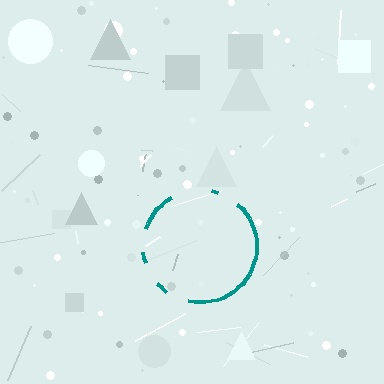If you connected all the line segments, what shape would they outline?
They would outline a circle.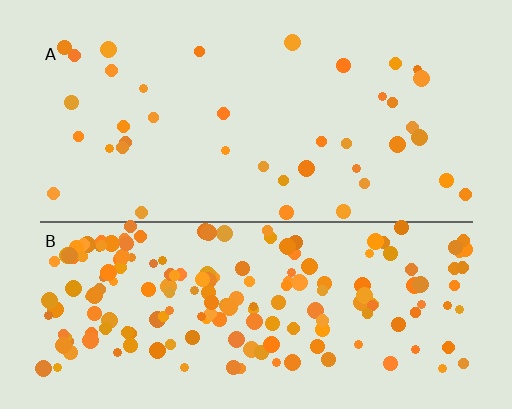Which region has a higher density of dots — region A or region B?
B (the bottom).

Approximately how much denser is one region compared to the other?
Approximately 4.7× — region B over region A.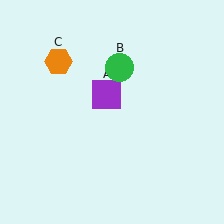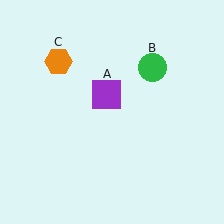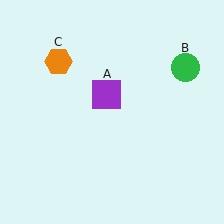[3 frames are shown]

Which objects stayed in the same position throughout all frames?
Purple square (object A) and orange hexagon (object C) remained stationary.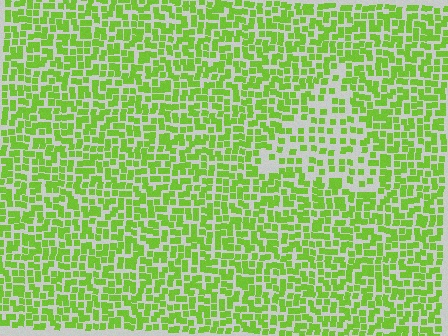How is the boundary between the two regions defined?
The boundary is defined by a change in element density (approximately 1.9x ratio). All elements are the same color, size, and shape.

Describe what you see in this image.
The image contains small lime elements arranged at two different densities. A triangle-shaped region is visible where the elements are less densely packed than the surrounding area.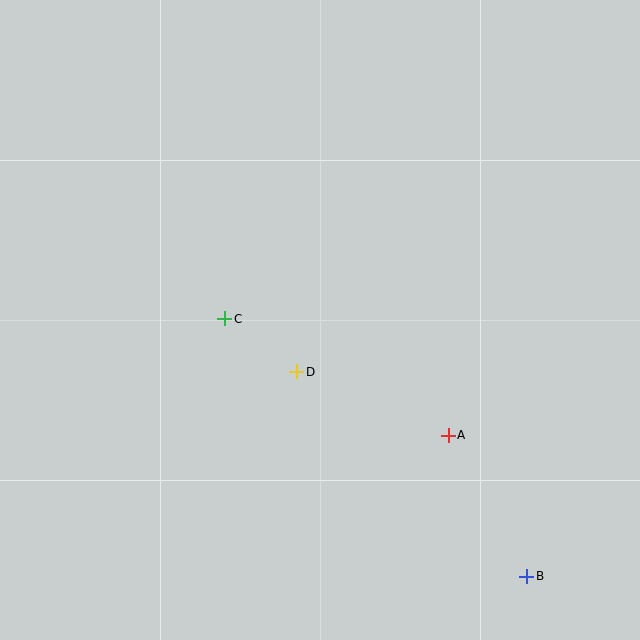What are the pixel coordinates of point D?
Point D is at (297, 372).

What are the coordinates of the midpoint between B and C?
The midpoint between B and C is at (376, 447).